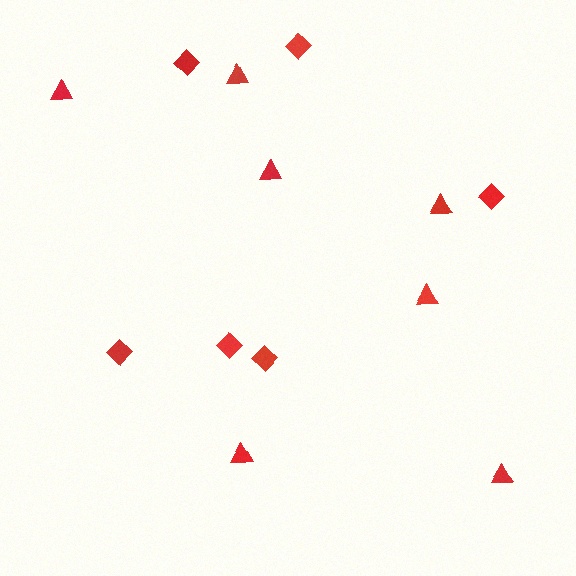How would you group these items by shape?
There are 2 groups: one group of diamonds (6) and one group of triangles (7).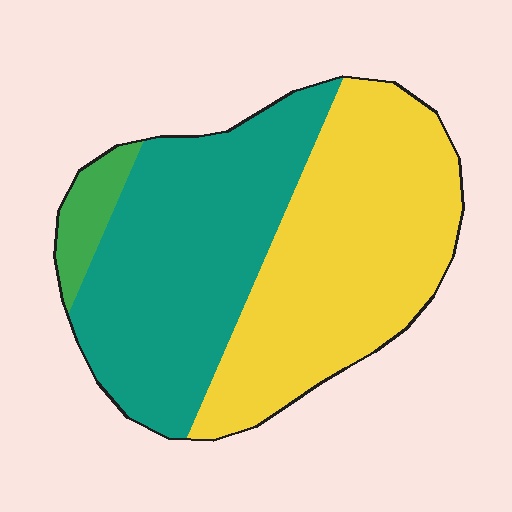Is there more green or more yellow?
Yellow.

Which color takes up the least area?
Green, at roughly 5%.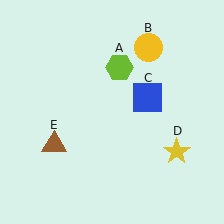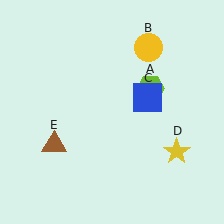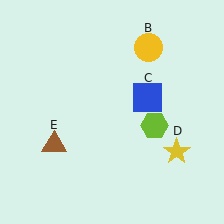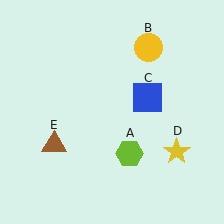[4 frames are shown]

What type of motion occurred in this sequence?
The lime hexagon (object A) rotated clockwise around the center of the scene.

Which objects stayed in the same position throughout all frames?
Yellow circle (object B) and blue square (object C) and yellow star (object D) and brown triangle (object E) remained stationary.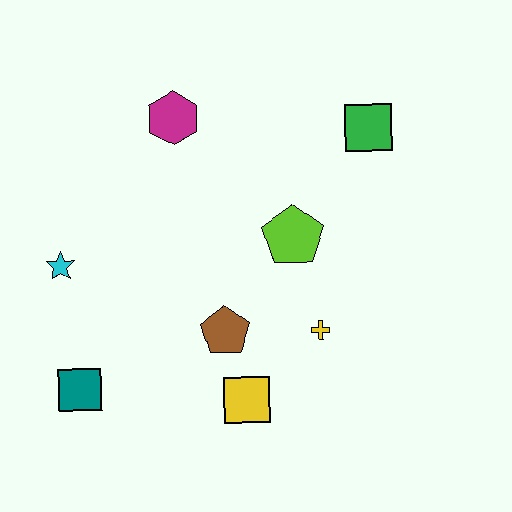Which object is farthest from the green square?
The teal square is farthest from the green square.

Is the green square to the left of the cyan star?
No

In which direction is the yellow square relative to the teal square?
The yellow square is to the right of the teal square.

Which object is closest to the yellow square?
The brown pentagon is closest to the yellow square.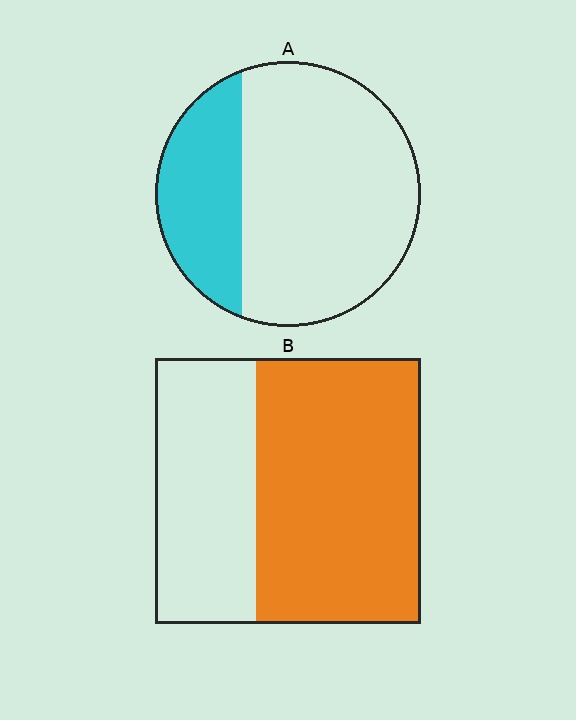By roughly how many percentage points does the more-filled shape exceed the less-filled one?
By roughly 35 percentage points (B over A).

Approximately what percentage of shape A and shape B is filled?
A is approximately 30% and B is approximately 60%.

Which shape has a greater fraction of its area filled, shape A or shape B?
Shape B.